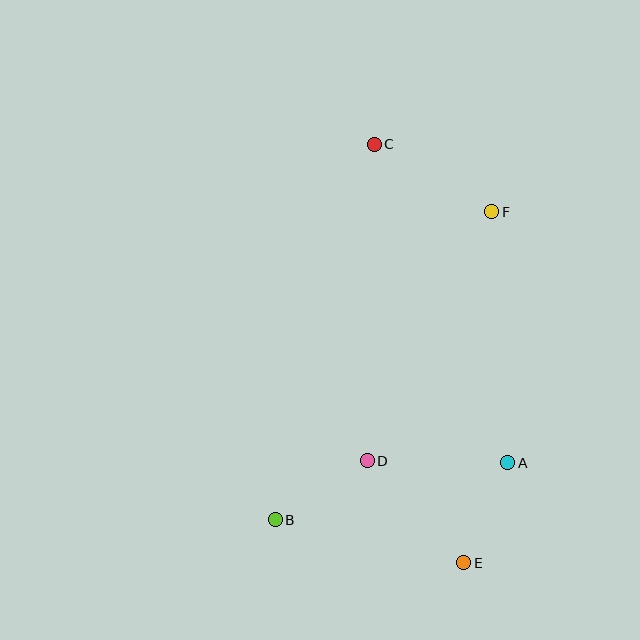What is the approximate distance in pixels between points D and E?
The distance between D and E is approximately 140 pixels.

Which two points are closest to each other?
Points B and D are closest to each other.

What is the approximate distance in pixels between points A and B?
The distance between A and B is approximately 239 pixels.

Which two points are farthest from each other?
Points C and E are farthest from each other.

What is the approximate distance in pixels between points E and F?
The distance between E and F is approximately 352 pixels.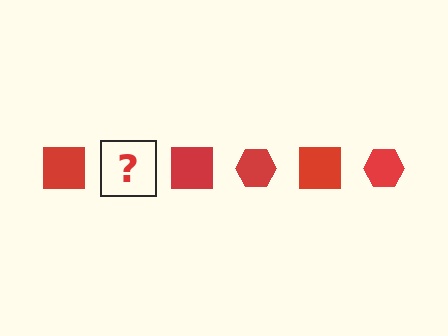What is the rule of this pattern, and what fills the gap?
The rule is that the pattern cycles through square, hexagon shapes in red. The gap should be filled with a red hexagon.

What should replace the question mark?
The question mark should be replaced with a red hexagon.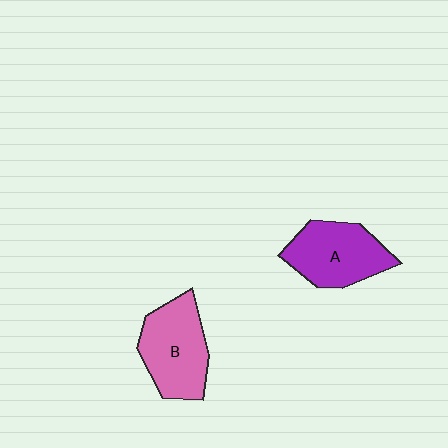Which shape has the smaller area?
Shape A (purple).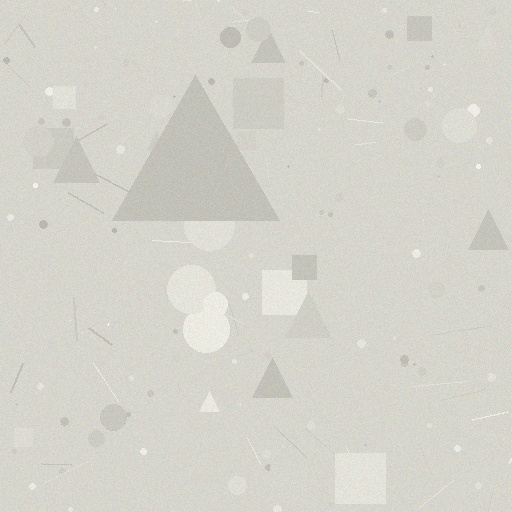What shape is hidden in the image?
A triangle is hidden in the image.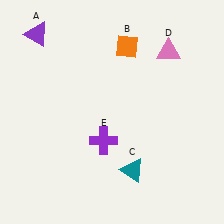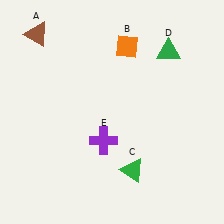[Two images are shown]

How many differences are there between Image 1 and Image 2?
There are 3 differences between the two images.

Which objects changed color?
A changed from purple to brown. C changed from teal to green. D changed from pink to green.